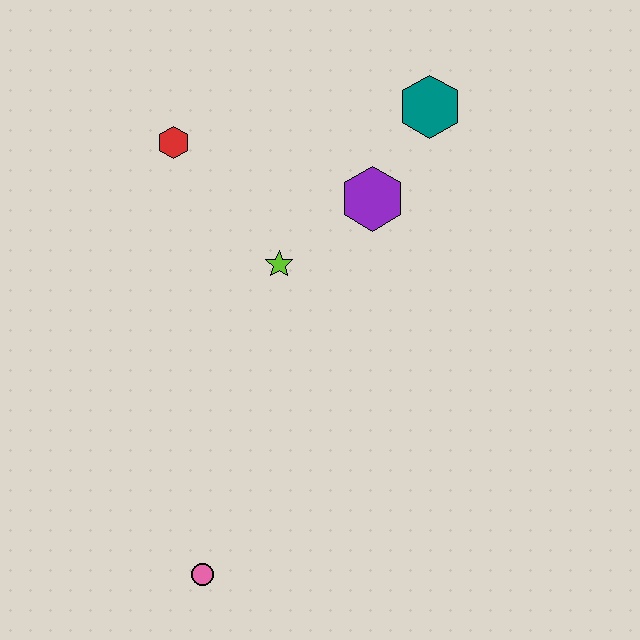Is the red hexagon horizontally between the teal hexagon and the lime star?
No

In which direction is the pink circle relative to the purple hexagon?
The pink circle is below the purple hexagon.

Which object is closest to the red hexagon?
The lime star is closest to the red hexagon.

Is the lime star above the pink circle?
Yes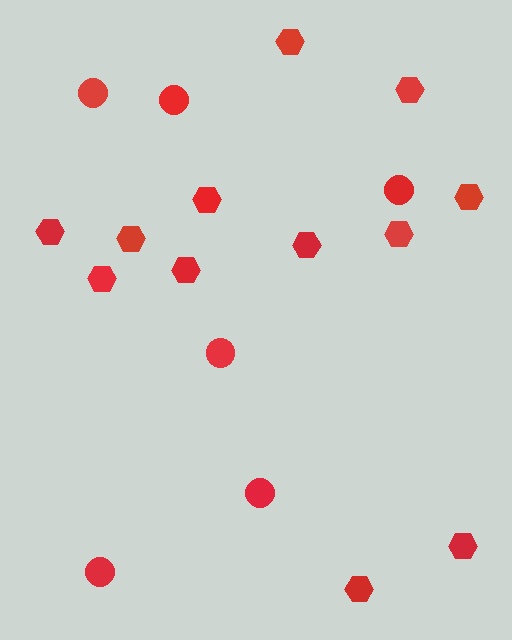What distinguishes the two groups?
There are 2 groups: one group of hexagons (12) and one group of circles (6).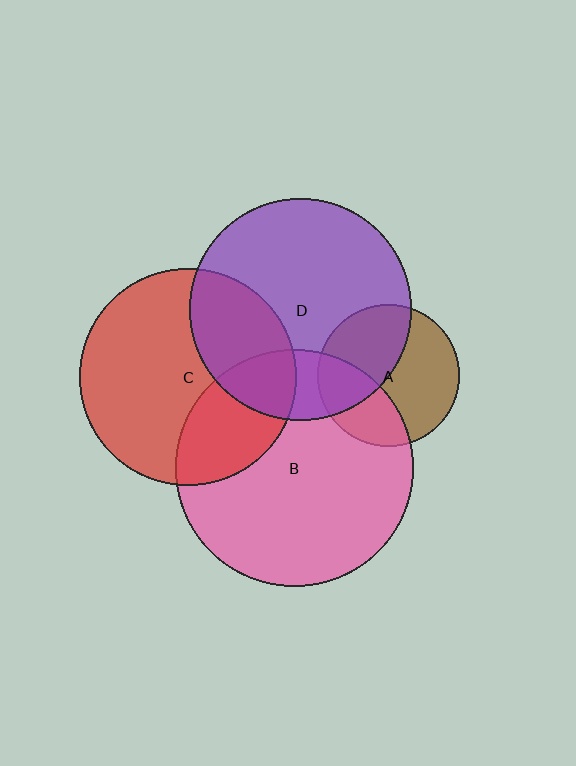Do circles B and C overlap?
Yes.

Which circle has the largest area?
Circle B (pink).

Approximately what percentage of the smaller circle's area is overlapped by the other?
Approximately 30%.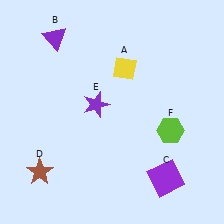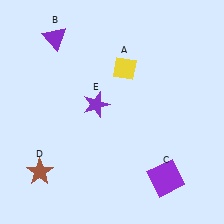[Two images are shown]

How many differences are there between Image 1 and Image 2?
There is 1 difference between the two images.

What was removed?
The lime hexagon (F) was removed in Image 2.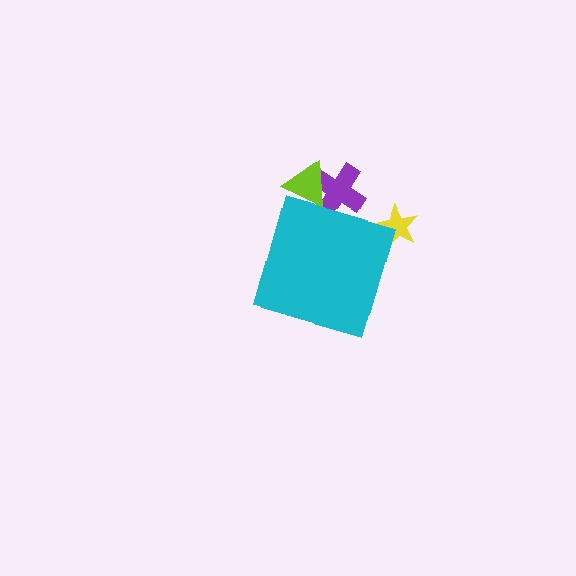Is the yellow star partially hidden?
Yes, the yellow star is partially hidden behind the cyan diamond.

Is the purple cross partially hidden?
Yes, the purple cross is partially hidden behind the cyan diamond.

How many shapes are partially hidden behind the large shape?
3 shapes are partially hidden.